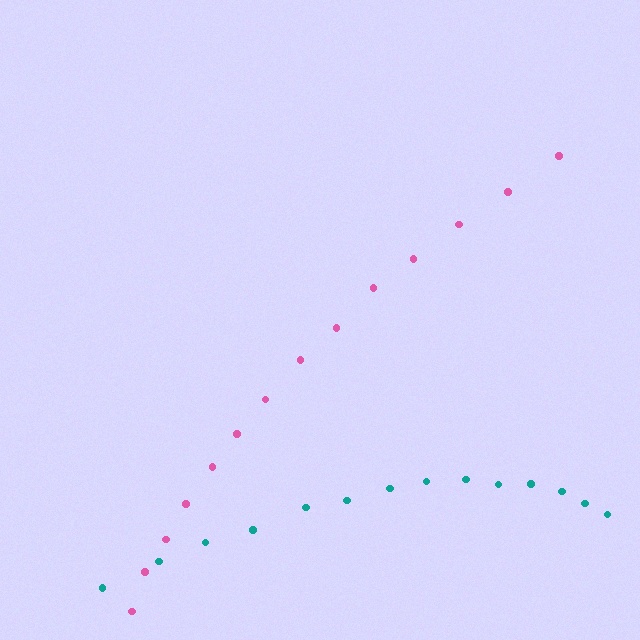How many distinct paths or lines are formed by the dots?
There are 2 distinct paths.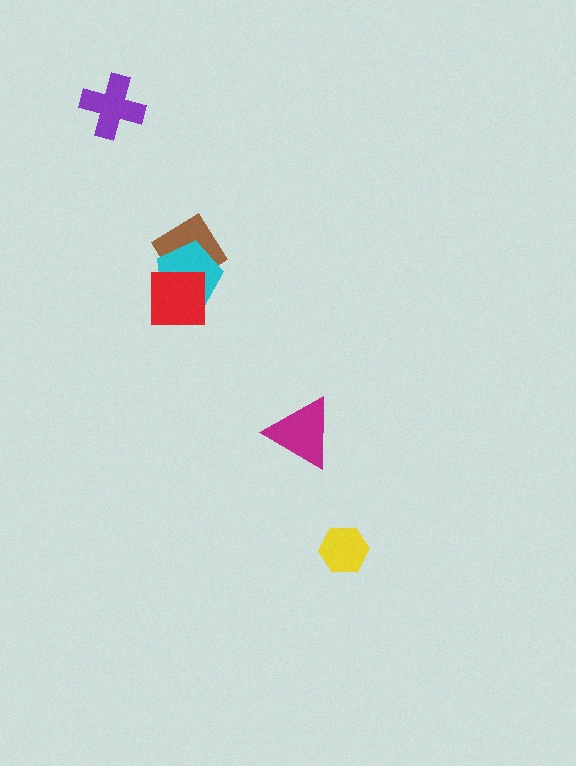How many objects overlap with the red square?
1 object overlaps with the red square.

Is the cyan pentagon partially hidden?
Yes, it is partially covered by another shape.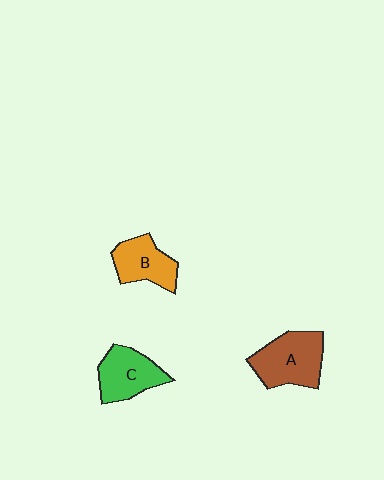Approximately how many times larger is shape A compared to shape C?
Approximately 1.2 times.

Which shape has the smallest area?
Shape B (orange).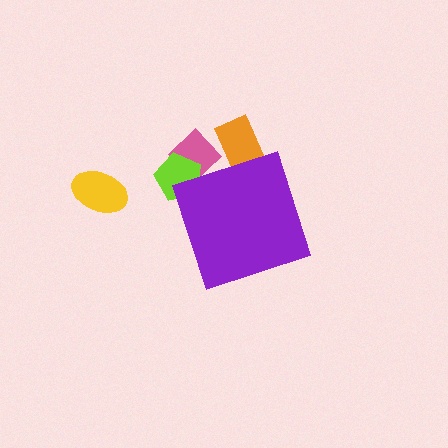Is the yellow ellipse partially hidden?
No, the yellow ellipse is fully visible.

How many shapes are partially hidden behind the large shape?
3 shapes are partially hidden.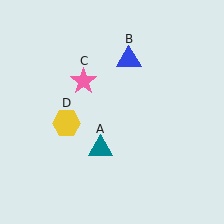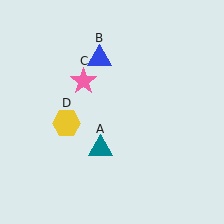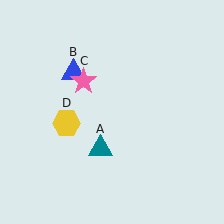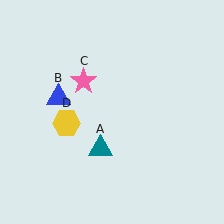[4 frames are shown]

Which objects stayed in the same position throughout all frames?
Teal triangle (object A) and pink star (object C) and yellow hexagon (object D) remained stationary.